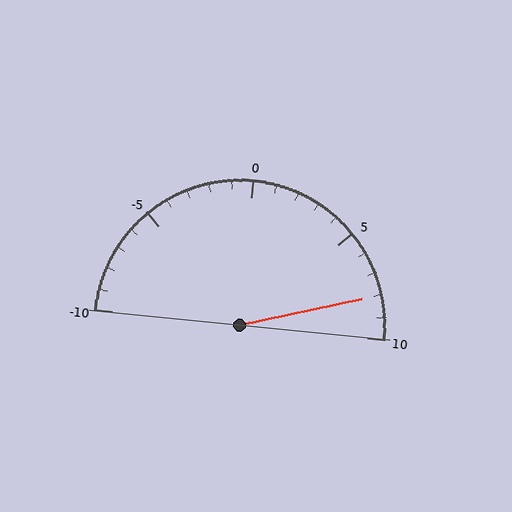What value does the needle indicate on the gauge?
The needle indicates approximately 8.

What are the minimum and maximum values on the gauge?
The gauge ranges from -10 to 10.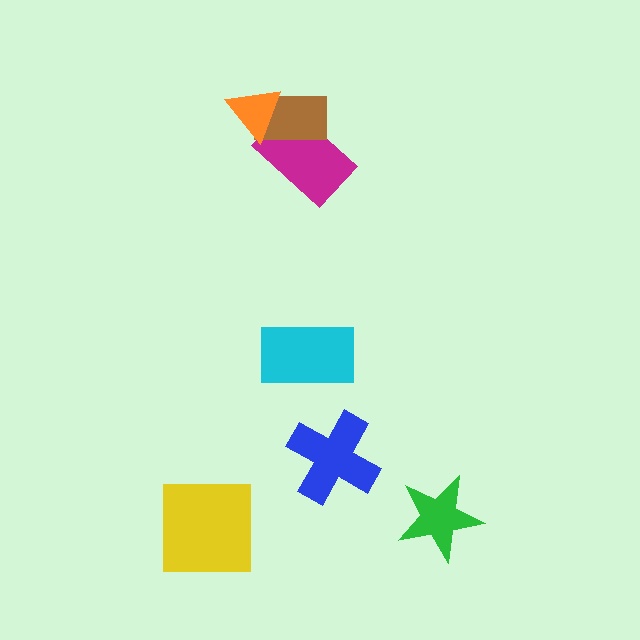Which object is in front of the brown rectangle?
The orange triangle is in front of the brown rectangle.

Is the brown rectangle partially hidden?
Yes, it is partially covered by another shape.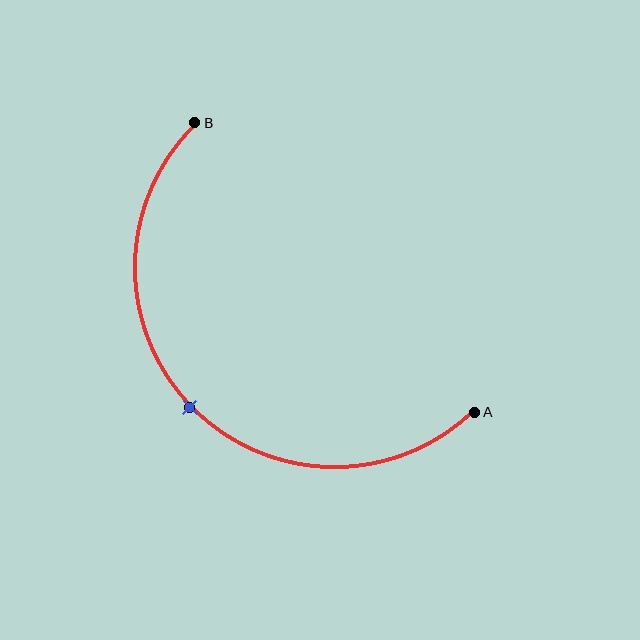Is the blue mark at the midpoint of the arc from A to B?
Yes. The blue mark lies on the arc at equal arc-length from both A and B — it is the arc midpoint.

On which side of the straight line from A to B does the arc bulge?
The arc bulges below and to the left of the straight line connecting A and B.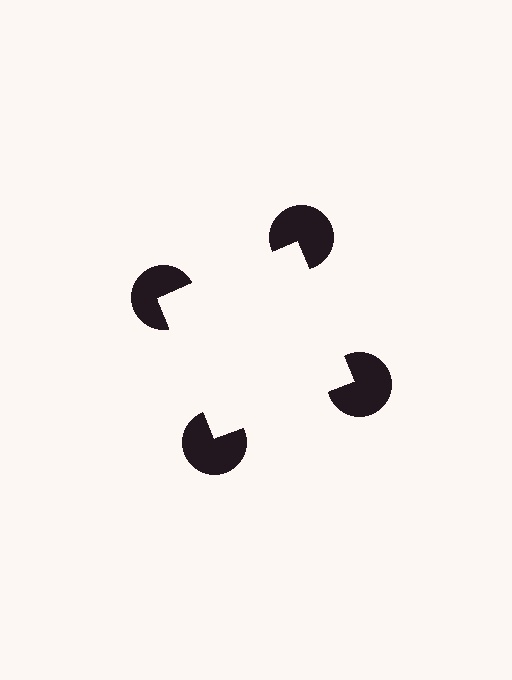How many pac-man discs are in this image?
There are 4 — one at each vertex of the illusory square.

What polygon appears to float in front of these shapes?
An illusory square — its edges are inferred from the aligned wedge cuts in the pac-man discs, not physically drawn.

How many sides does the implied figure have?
4 sides.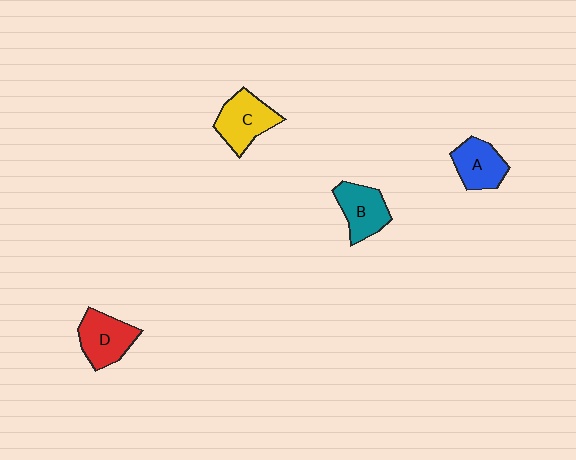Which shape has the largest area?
Shape C (yellow).